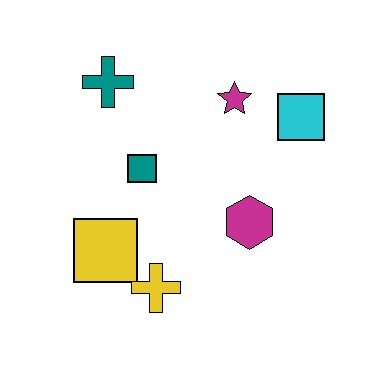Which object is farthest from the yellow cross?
The cyan square is farthest from the yellow cross.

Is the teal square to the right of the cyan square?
No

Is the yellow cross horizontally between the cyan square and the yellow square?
Yes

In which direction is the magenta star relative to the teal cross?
The magenta star is to the right of the teal cross.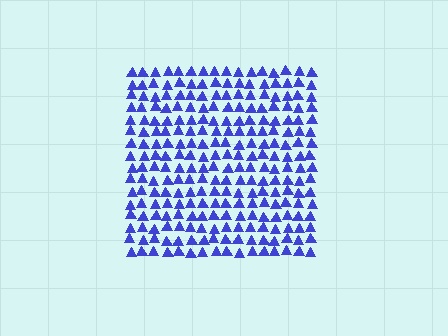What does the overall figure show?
The overall figure shows a square.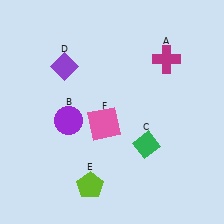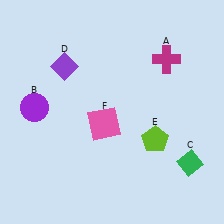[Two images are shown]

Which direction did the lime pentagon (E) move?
The lime pentagon (E) moved right.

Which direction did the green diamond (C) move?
The green diamond (C) moved right.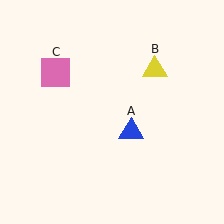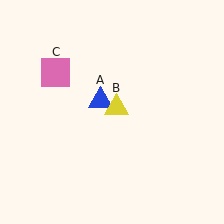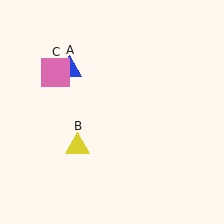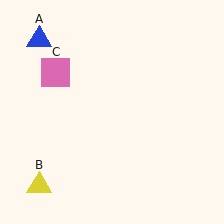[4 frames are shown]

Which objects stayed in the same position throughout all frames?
Pink square (object C) remained stationary.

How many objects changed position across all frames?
2 objects changed position: blue triangle (object A), yellow triangle (object B).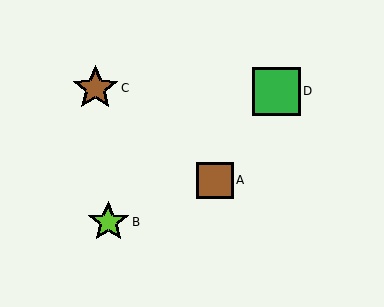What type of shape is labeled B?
Shape B is a lime star.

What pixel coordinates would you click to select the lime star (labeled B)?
Click at (108, 222) to select the lime star B.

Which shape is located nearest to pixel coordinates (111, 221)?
The lime star (labeled B) at (108, 222) is nearest to that location.